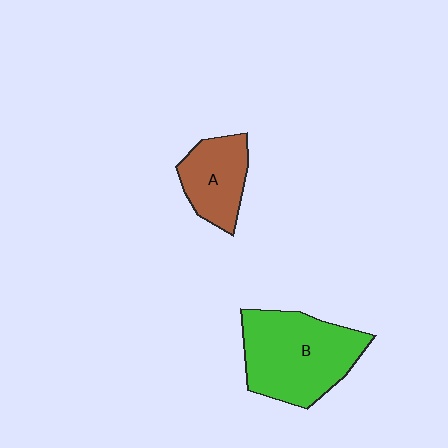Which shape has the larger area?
Shape B (green).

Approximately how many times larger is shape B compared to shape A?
Approximately 1.8 times.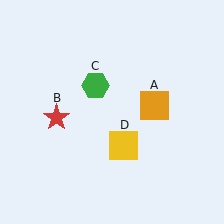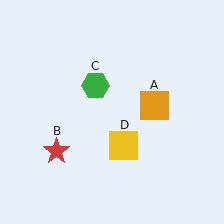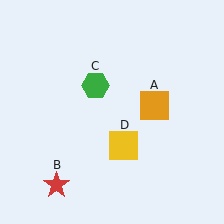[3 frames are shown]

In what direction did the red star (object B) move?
The red star (object B) moved down.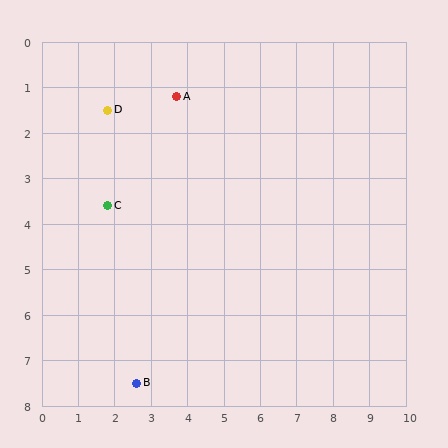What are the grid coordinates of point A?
Point A is at approximately (3.7, 1.2).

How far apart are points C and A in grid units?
Points C and A are about 3.1 grid units apart.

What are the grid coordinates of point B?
Point B is at approximately (2.6, 7.5).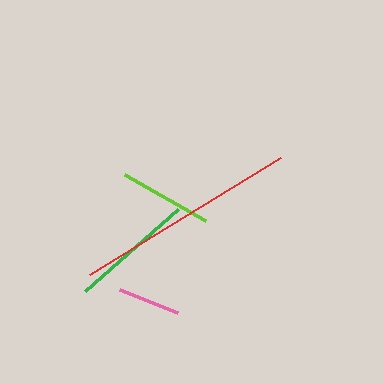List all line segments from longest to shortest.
From longest to shortest: red, green, lime, pink.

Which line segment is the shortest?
The pink line is the shortest at approximately 62 pixels.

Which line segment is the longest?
The red line is the longest at approximately 224 pixels.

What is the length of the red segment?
The red segment is approximately 224 pixels long.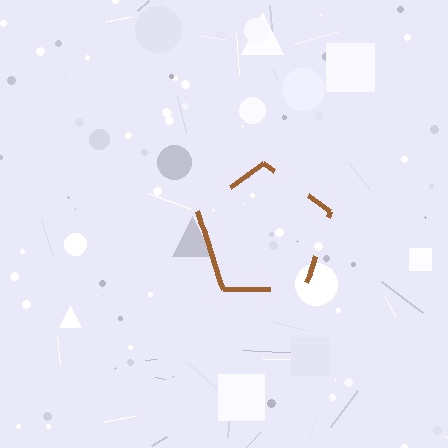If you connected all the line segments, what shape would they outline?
They would outline a pentagon.